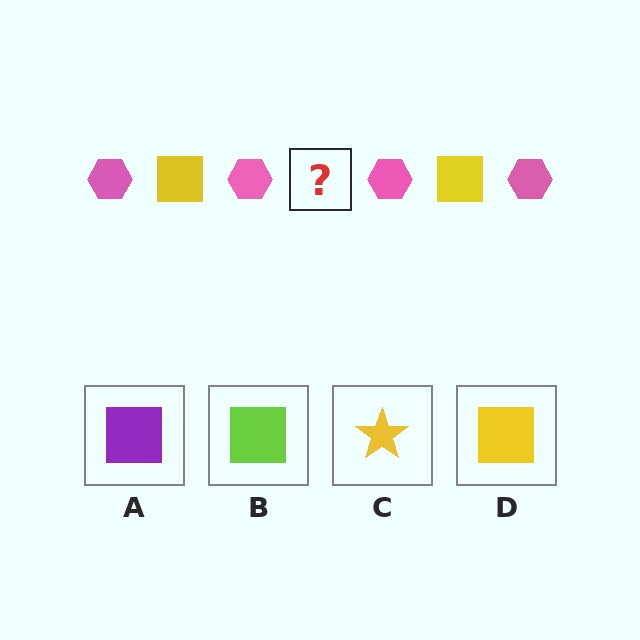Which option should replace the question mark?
Option D.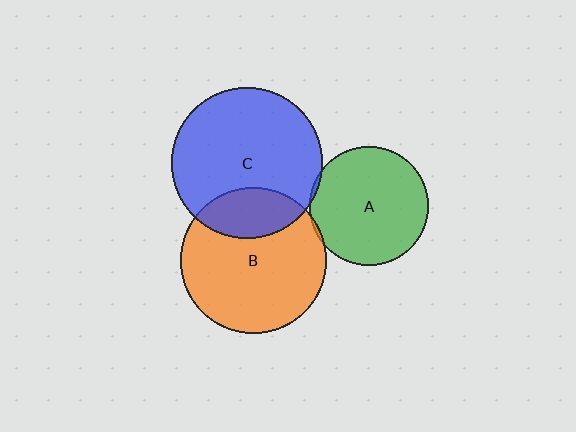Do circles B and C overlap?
Yes.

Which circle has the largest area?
Circle C (blue).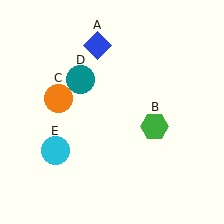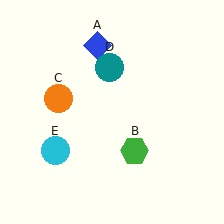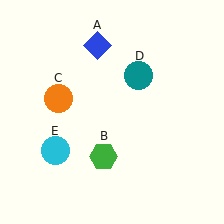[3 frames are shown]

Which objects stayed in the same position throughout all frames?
Blue diamond (object A) and orange circle (object C) and cyan circle (object E) remained stationary.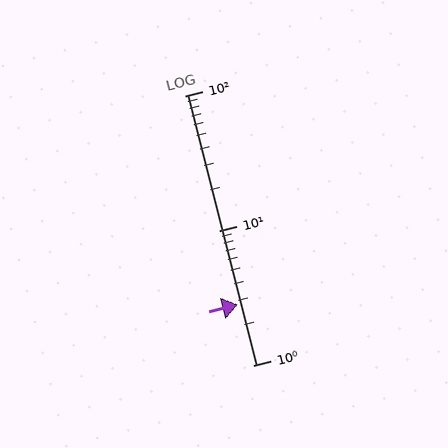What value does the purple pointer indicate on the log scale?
The pointer indicates approximately 2.8.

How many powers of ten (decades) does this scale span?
The scale spans 2 decades, from 1 to 100.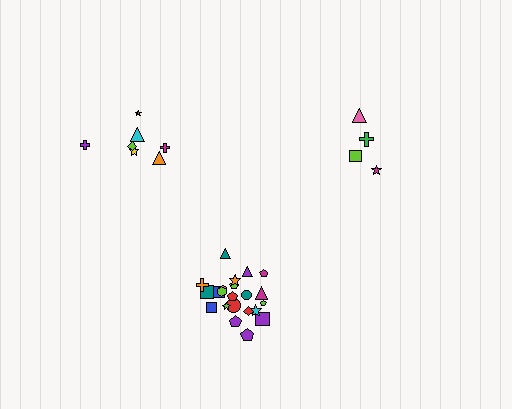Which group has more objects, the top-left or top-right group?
The top-left group.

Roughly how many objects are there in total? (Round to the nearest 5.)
Roughly 35 objects in total.